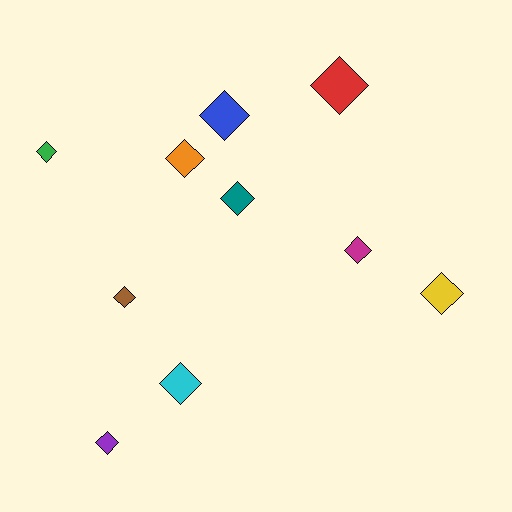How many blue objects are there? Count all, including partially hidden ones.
There is 1 blue object.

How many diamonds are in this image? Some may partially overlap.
There are 10 diamonds.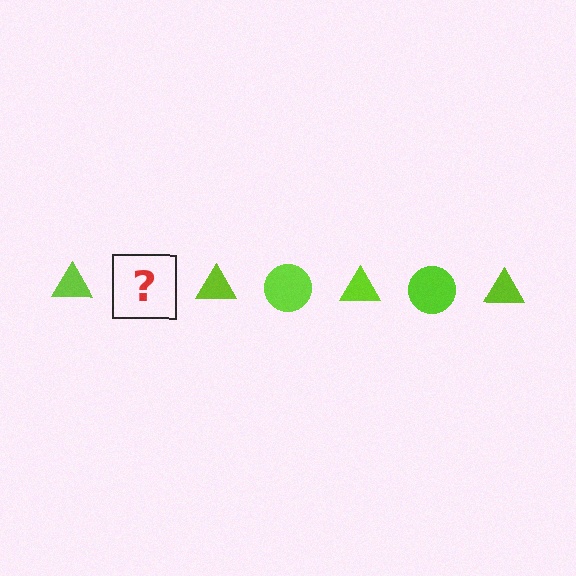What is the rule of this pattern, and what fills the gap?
The rule is that the pattern cycles through triangle, circle shapes in lime. The gap should be filled with a lime circle.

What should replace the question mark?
The question mark should be replaced with a lime circle.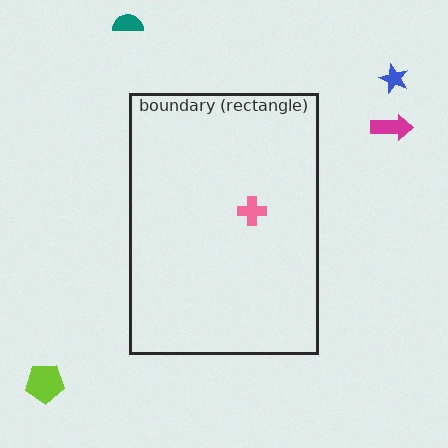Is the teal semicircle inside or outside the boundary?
Outside.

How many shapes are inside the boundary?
1 inside, 4 outside.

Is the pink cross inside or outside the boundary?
Inside.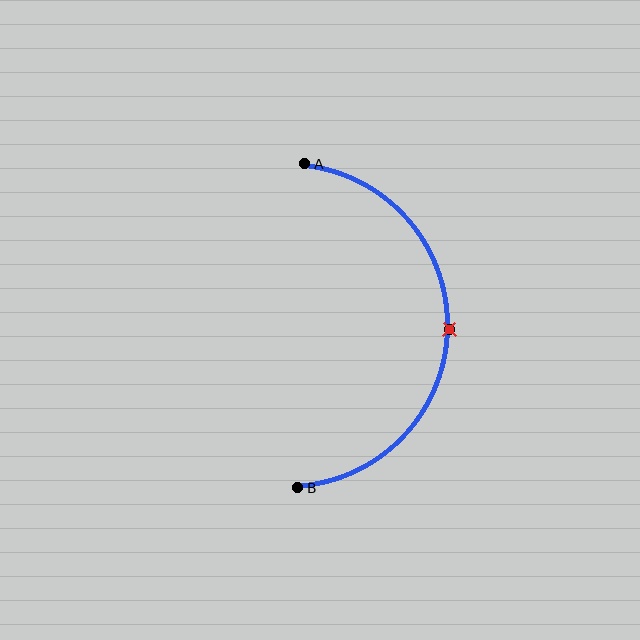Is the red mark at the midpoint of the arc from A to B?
Yes. The red mark lies on the arc at equal arc-length from both A and B — it is the arc midpoint.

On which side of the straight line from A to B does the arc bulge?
The arc bulges to the right of the straight line connecting A and B.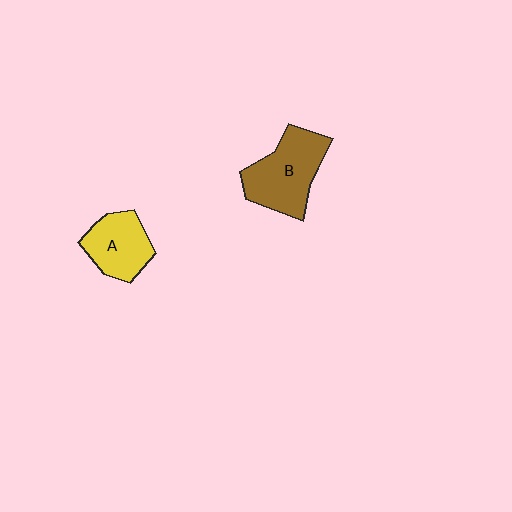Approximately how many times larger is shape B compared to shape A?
Approximately 1.4 times.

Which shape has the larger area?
Shape B (brown).